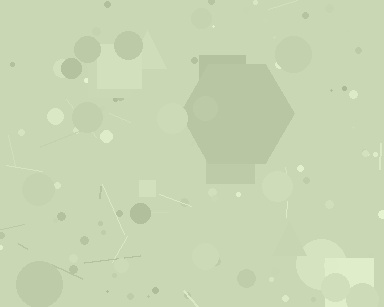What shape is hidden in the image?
A hexagon is hidden in the image.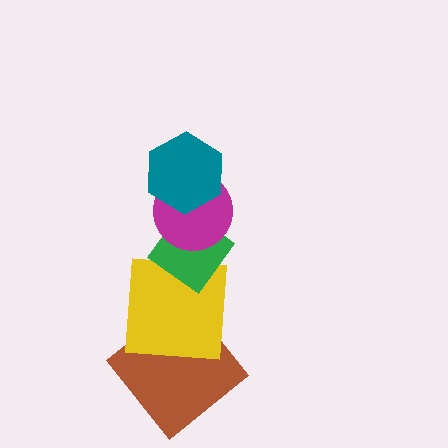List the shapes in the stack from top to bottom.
From top to bottom: the teal hexagon, the magenta circle, the green diamond, the yellow square, the brown diamond.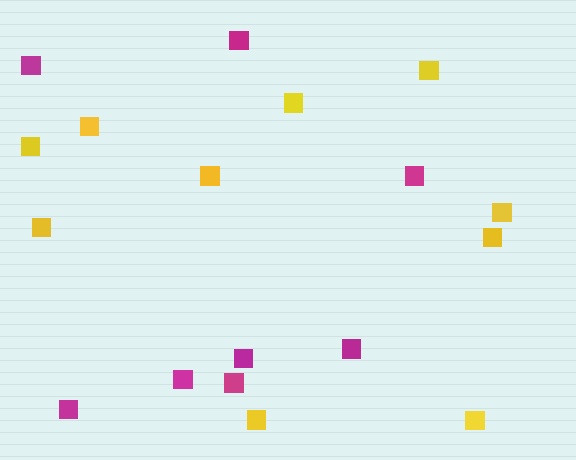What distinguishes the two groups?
There are 2 groups: one group of magenta squares (8) and one group of yellow squares (10).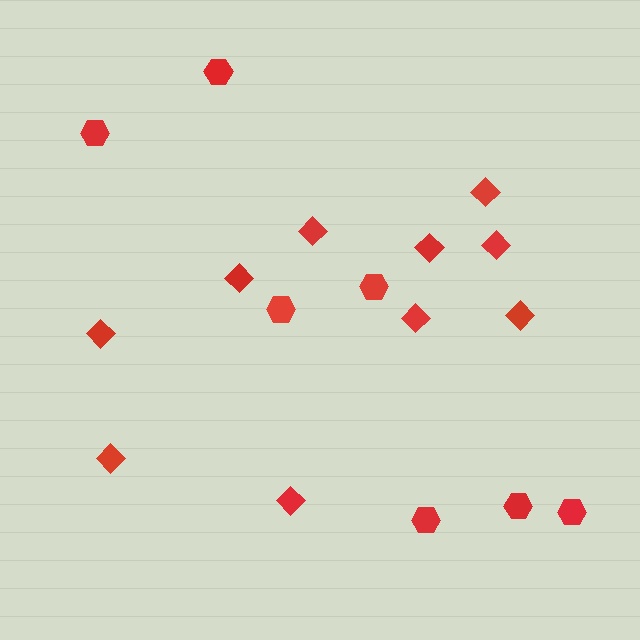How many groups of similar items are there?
There are 2 groups: one group of diamonds (10) and one group of hexagons (7).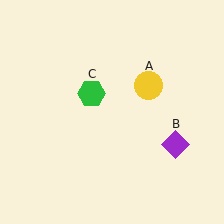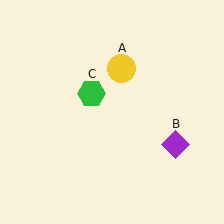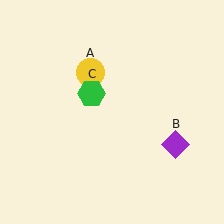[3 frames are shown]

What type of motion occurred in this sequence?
The yellow circle (object A) rotated counterclockwise around the center of the scene.